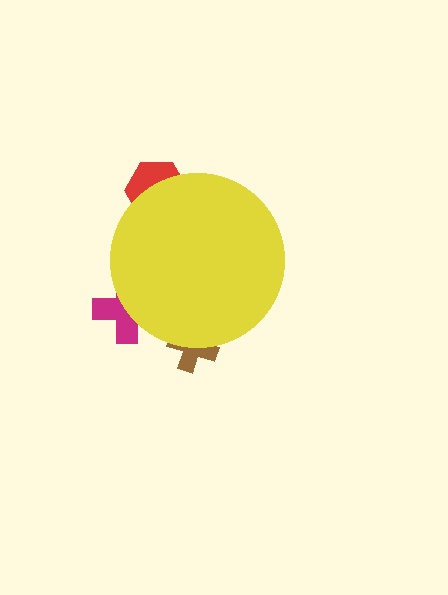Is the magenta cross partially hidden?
Yes, the magenta cross is partially hidden behind the yellow circle.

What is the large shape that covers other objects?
A yellow circle.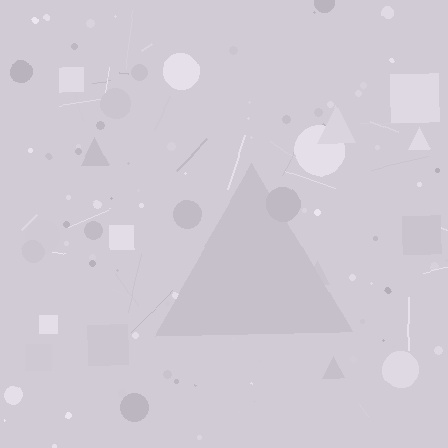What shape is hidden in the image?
A triangle is hidden in the image.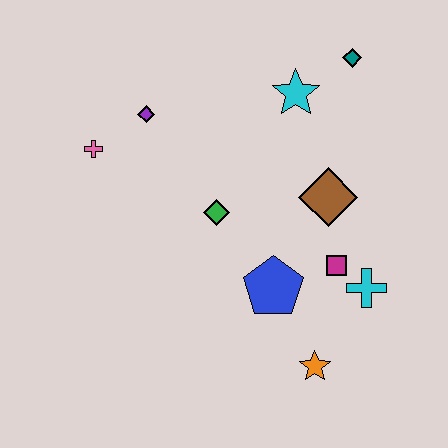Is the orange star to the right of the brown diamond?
No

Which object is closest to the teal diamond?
The cyan star is closest to the teal diamond.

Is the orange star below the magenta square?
Yes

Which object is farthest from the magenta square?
The pink cross is farthest from the magenta square.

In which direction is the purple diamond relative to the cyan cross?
The purple diamond is to the left of the cyan cross.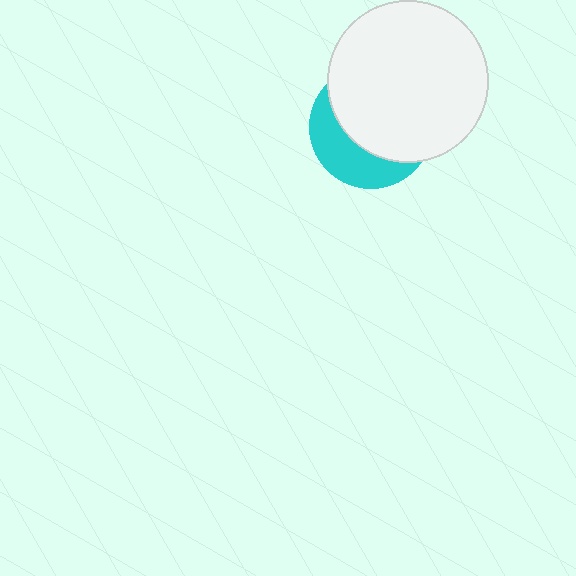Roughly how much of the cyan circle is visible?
A small part of it is visible (roughly 36%).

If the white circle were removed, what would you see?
You would see the complete cyan circle.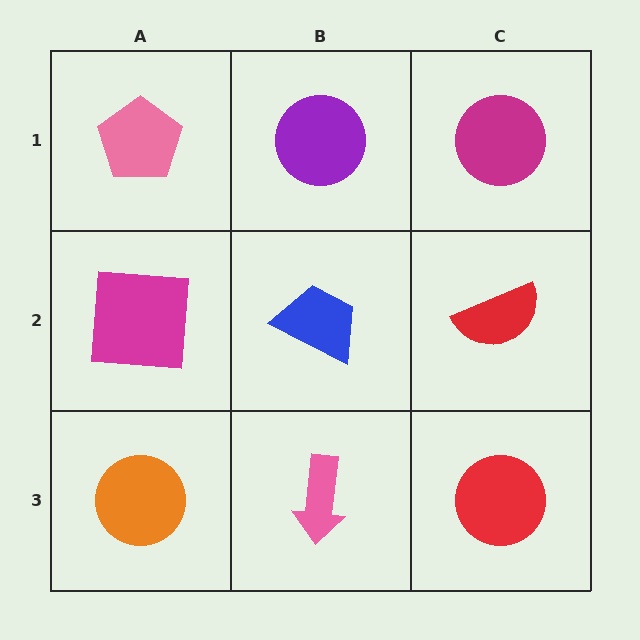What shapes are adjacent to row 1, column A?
A magenta square (row 2, column A), a purple circle (row 1, column B).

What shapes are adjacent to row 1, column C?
A red semicircle (row 2, column C), a purple circle (row 1, column B).